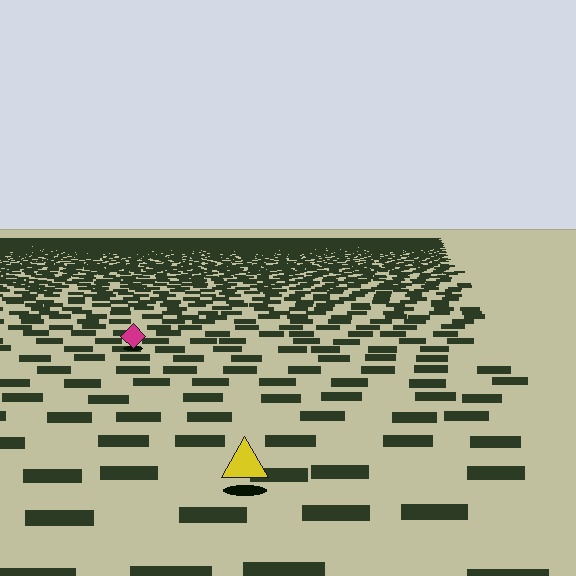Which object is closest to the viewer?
The yellow triangle is closest. The texture marks near it are larger and more spread out.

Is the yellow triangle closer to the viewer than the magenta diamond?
Yes. The yellow triangle is closer — you can tell from the texture gradient: the ground texture is coarser near it.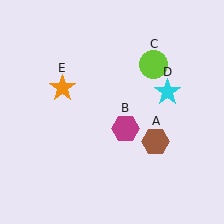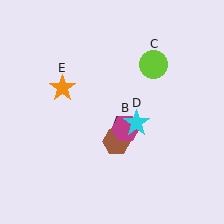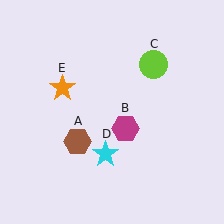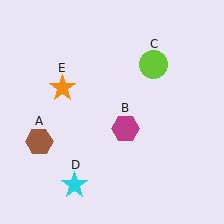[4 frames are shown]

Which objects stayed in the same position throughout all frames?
Magenta hexagon (object B) and lime circle (object C) and orange star (object E) remained stationary.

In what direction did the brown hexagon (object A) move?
The brown hexagon (object A) moved left.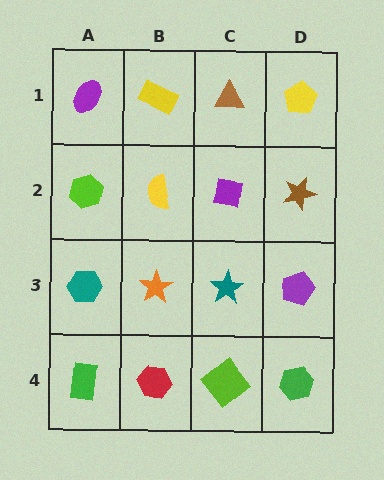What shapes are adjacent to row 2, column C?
A brown triangle (row 1, column C), a teal star (row 3, column C), a yellow semicircle (row 2, column B), a brown star (row 2, column D).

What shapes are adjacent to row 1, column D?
A brown star (row 2, column D), a brown triangle (row 1, column C).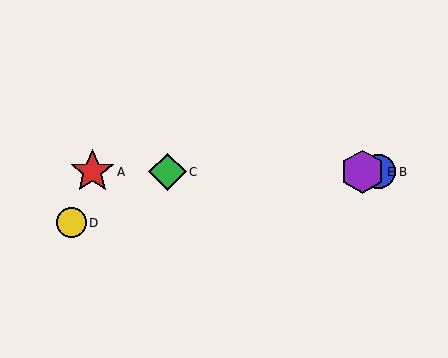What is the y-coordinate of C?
Object C is at y≈172.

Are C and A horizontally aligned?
Yes, both are at y≈172.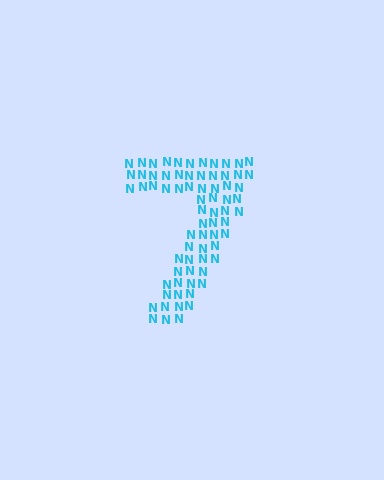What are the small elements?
The small elements are letter N's.